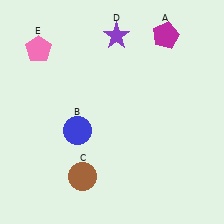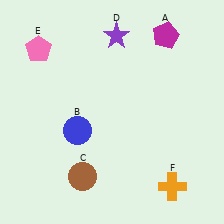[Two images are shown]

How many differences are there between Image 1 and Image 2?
There is 1 difference between the two images.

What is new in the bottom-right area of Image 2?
An orange cross (F) was added in the bottom-right area of Image 2.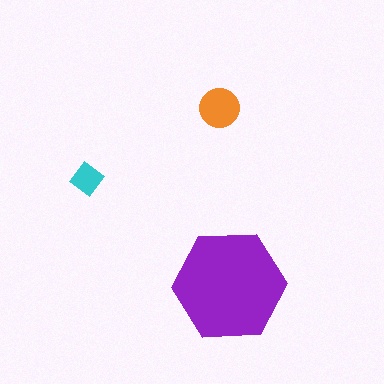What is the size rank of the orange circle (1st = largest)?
2nd.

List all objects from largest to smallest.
The purple hexagon, the orange circle, the cyan diamond.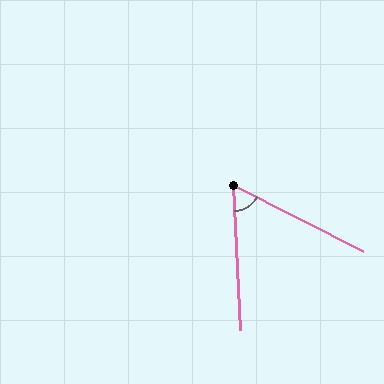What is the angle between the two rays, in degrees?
Approximately 60 degrees.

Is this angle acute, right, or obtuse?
It is acute.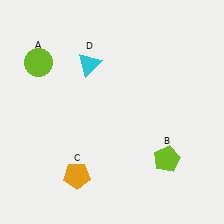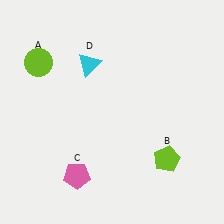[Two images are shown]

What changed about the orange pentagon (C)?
In Image 1, C is orange. In Image 2, it changed to pink.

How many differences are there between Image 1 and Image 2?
There is 1 difference between the two images.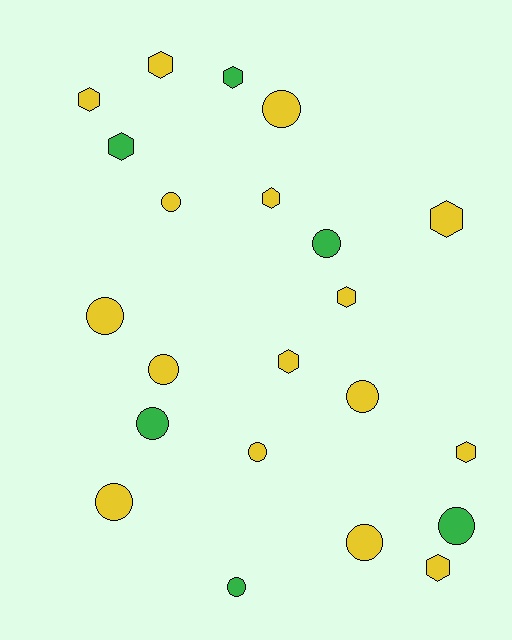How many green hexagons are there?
There are 2 green hexagons.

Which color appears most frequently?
Yellow, with 16 objects.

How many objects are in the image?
There are 22 objects.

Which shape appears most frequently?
Circle, with 12 objects.